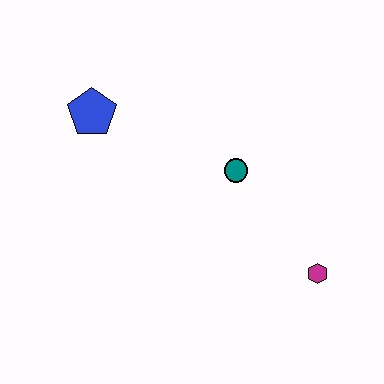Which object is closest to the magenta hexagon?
The teal circle is closest to the magenta hexagon.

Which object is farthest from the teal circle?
The blue pentagon is farthest from the teal circle.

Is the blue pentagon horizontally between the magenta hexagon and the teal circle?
No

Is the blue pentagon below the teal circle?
No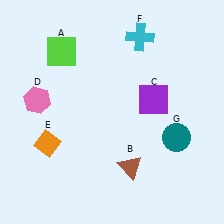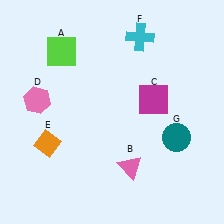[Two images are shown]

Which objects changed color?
B changed from brown to pink. C changed from purple to magenta.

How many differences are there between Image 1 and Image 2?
There are 2 differences between the two images.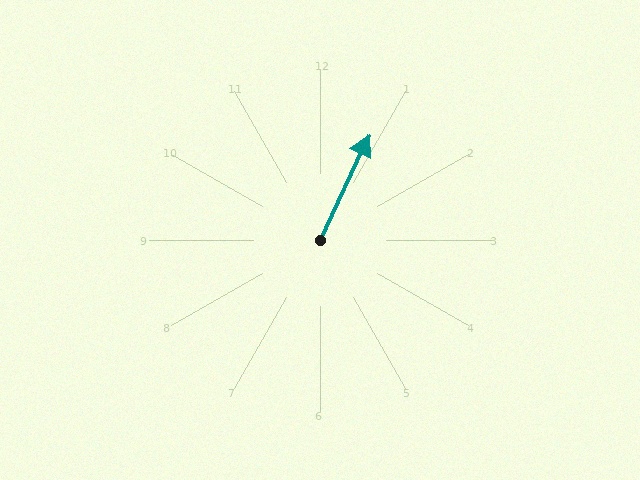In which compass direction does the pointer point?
Northeast.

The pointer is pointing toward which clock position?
Roughly 1 o'clock.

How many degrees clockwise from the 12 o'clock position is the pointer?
Approximately 25 degrees.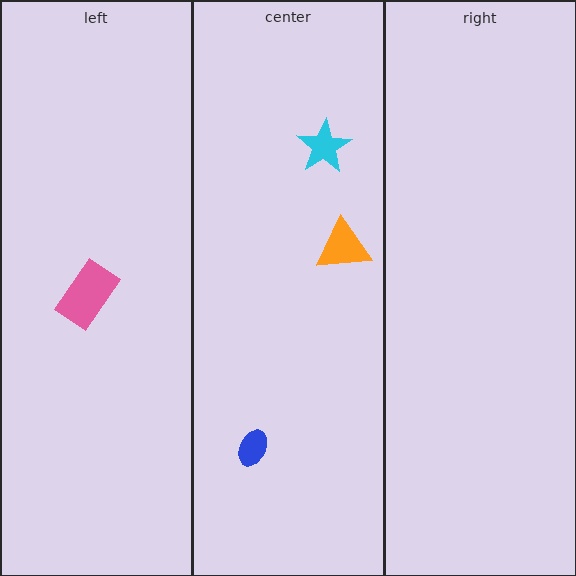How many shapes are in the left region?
1.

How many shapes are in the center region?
3.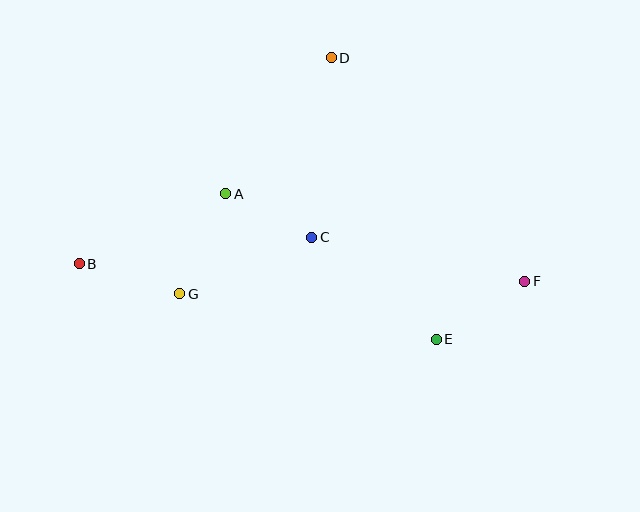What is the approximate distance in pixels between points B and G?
The distance between B and G is approximately 105 pixels.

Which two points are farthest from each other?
Points B and F are farthest from each other.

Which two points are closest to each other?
Points A and C are closest to each other.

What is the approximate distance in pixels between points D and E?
The distance between D and E is approximately 300 pixels.